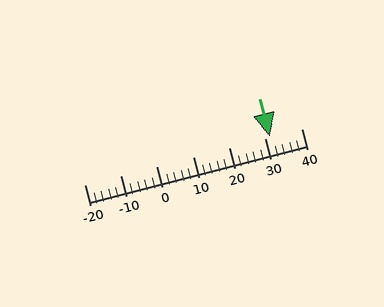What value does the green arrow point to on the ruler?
The green arrow points to approximately 31.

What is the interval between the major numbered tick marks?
The major tick marks are spaced 10 units apart.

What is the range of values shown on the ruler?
The ruler shows values from -20 to 40.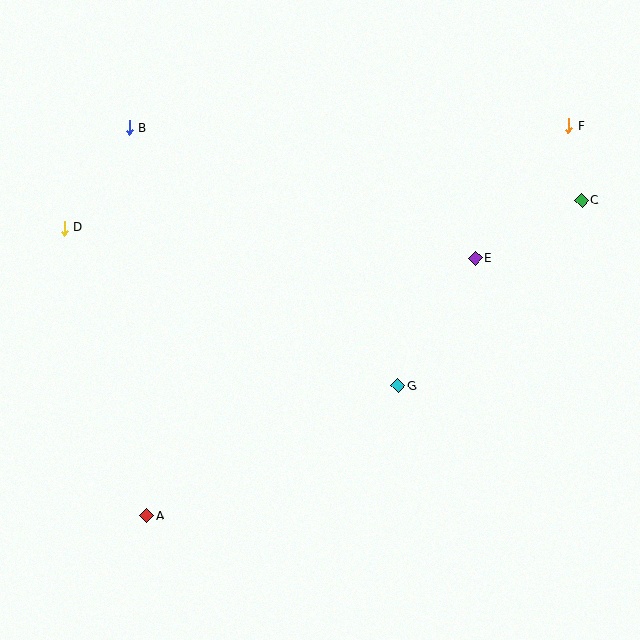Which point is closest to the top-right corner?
Point F is closest to the top-right corner.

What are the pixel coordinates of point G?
Point G is at (398, 386).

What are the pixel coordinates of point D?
Point D is at (64, 228).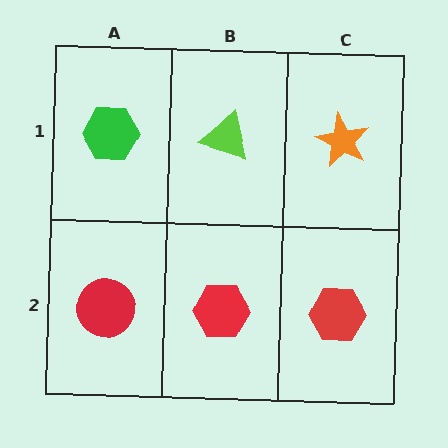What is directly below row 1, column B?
A red hexagon.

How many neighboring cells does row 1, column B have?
3.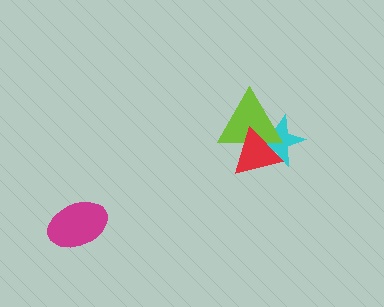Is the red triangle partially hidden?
No, no other shape covers it.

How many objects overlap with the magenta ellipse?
0 objects overlap with the magenta ellipse.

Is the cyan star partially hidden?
Yes, it is partially covered by another shape.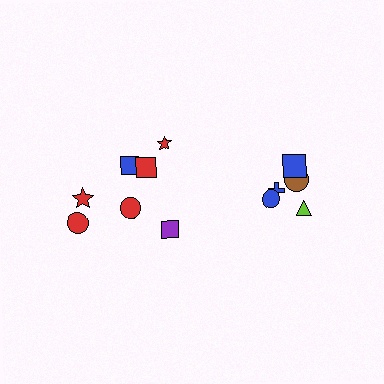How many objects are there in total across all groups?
There are 12 objects.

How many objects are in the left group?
There are 7 objects.